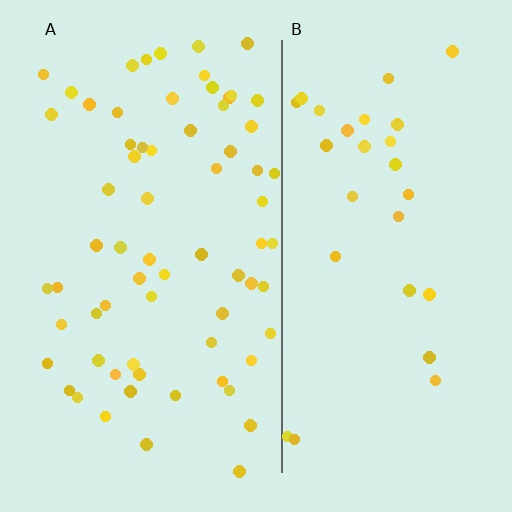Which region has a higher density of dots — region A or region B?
A (the left).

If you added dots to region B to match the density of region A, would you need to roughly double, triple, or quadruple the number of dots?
Approximately double.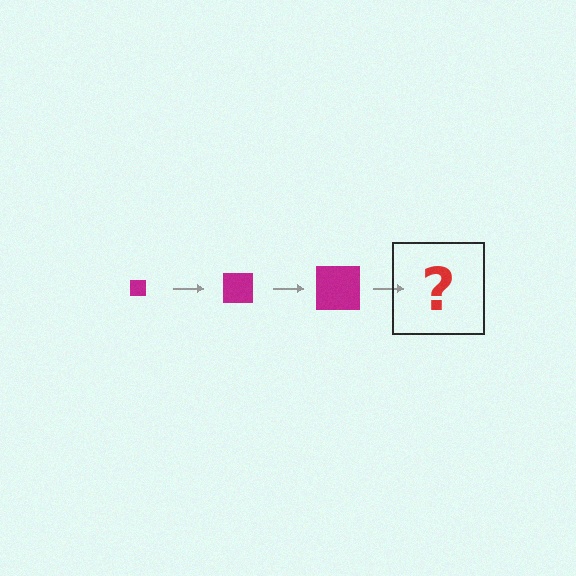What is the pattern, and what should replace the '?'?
The pattern is that the square gets progressively larger each step. The '?' should be a magenta square, larger than the previous one.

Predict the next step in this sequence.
The next step is a magenta square, larger than the previous one.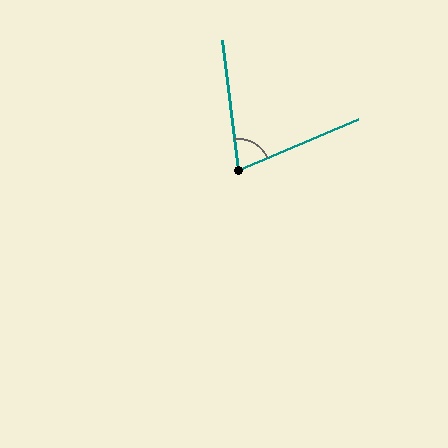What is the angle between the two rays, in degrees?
Approximately 74 degrees.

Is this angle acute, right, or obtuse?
It is acute.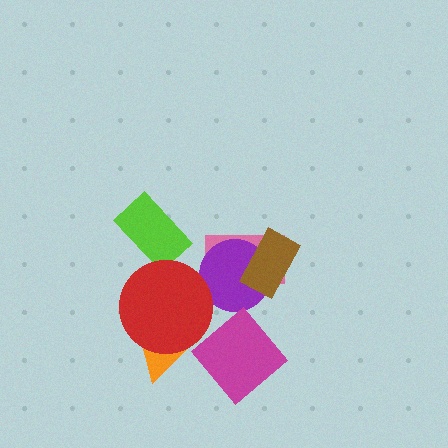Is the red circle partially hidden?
No, no other shape covers it.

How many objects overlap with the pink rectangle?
2 objects overlap with the pink rectangle.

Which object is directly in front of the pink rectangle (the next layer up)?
The purple circle is directly in front of the pink rectangle.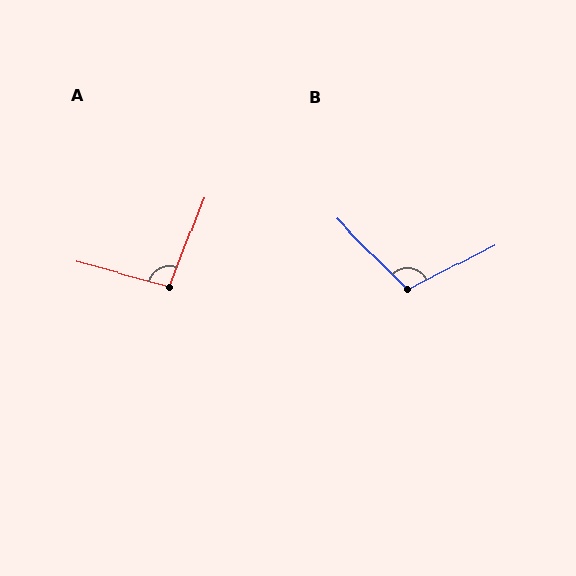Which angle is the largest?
B, at approximately 108 degrees.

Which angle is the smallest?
A, at approximately 96 degrees.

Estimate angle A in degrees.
Approximately 96 degrees.